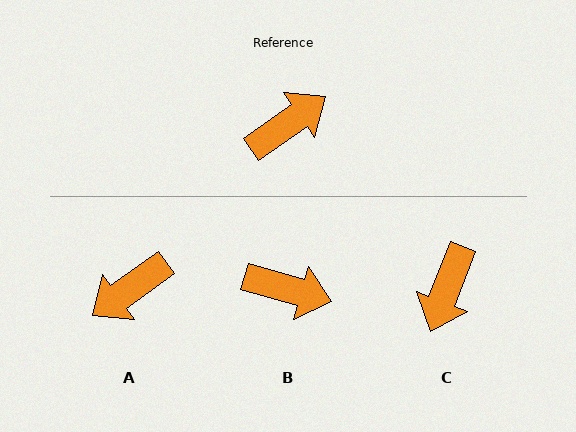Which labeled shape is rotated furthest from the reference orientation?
A, about 180 degrees away.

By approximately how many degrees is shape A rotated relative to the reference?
Approximately 180 degrees clockwise.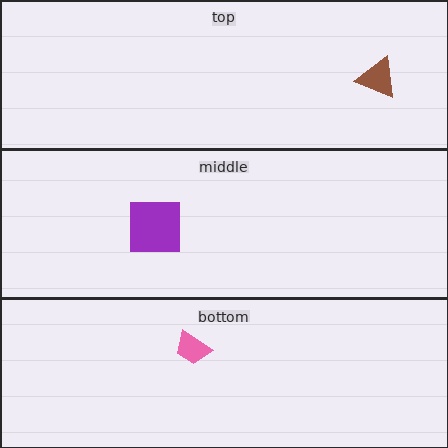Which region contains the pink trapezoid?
The bottom region.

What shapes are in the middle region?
The purple square.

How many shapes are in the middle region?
1.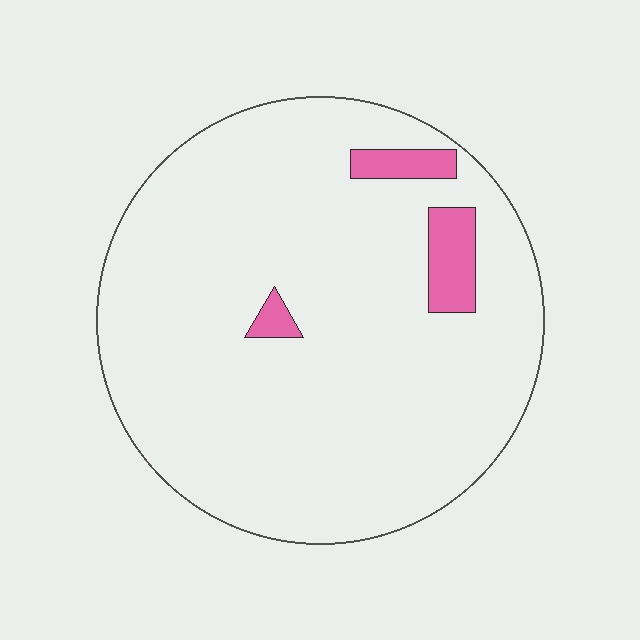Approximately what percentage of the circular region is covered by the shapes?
Approximately 5%.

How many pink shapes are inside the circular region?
3.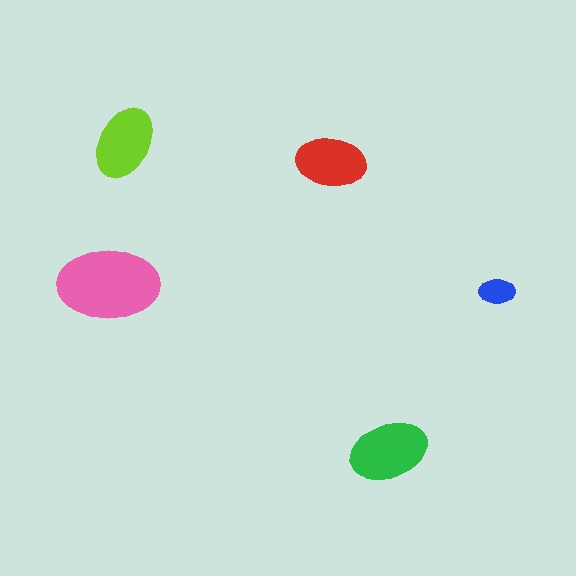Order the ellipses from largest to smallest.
the pink one, the green one, the lime one, the red one, the blue one.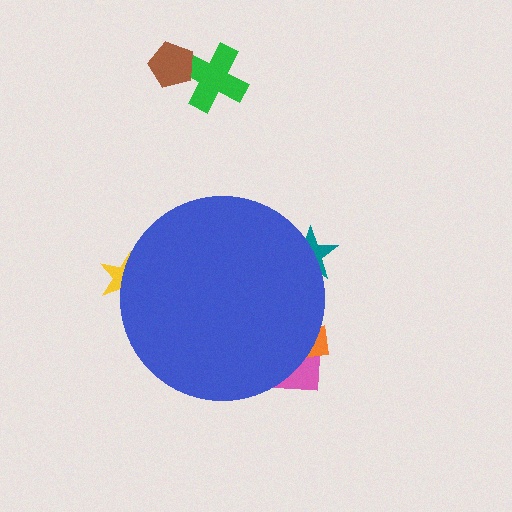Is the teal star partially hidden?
Yes, the teal star is partially hidden behind the blue circle.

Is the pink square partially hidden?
Yes, the pink square is partially hidden behind the blue circle.